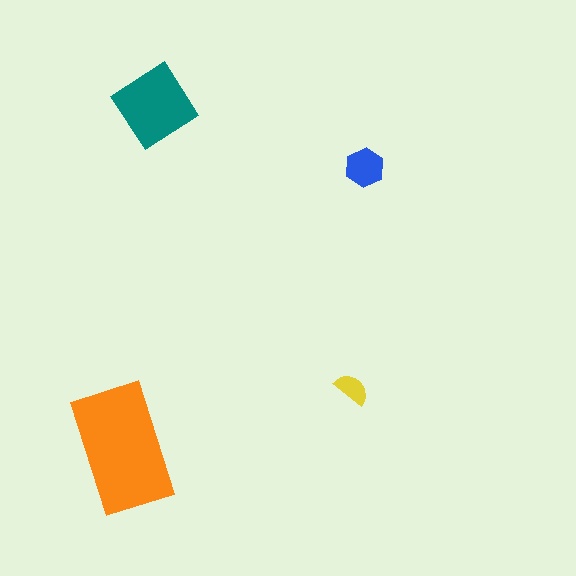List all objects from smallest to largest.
The yellow semicircle, the blue hexagon, the teal diamond, the orange rectangle.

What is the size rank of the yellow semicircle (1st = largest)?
4th.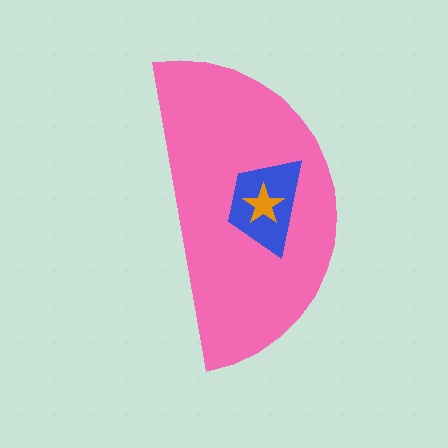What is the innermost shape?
The orange star.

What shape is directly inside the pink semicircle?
The blue trapezoid.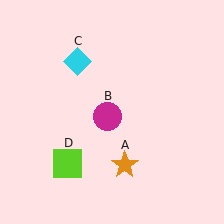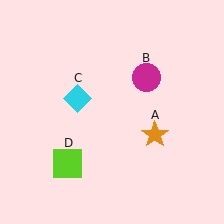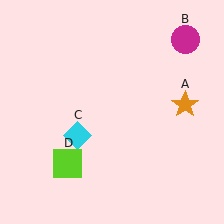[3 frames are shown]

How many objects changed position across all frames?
3 objects changed position: orange star (object A), magenta circle (object B), cyan diamond (object C).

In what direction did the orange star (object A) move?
The orange star (object A) moved up and to the right.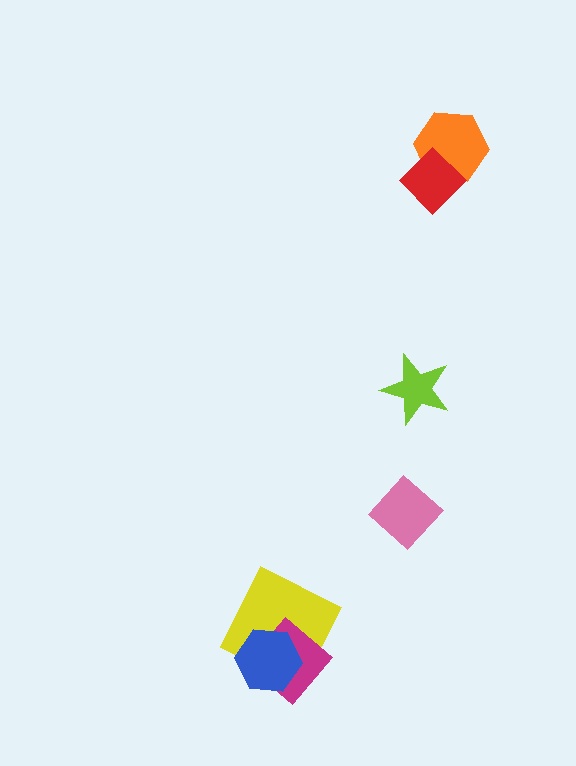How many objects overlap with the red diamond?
1 object overlaps with the red diamond.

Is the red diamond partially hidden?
No, no other shape covers it.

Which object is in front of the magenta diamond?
The blue hexagon is in front of the magenta diamond.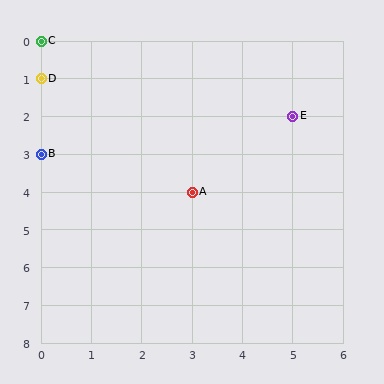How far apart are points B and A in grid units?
Points B and A are 3 columns and 1 row apart (about 3.2 grid units diagonally).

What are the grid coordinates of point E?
Point E is at grid coordinates (5, 2).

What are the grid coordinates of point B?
Point B is at grid coordinates (0, 3).